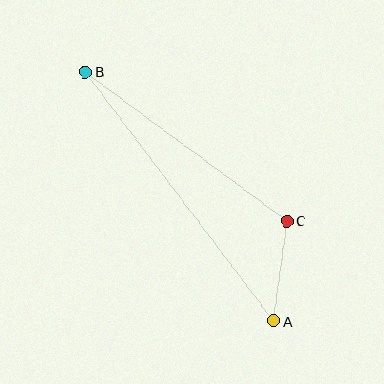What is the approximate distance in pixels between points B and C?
The distance between B and C is approximately 251 pixels.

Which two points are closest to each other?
Points A and C are closest to each other.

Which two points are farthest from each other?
Points A and B are farthest from each other.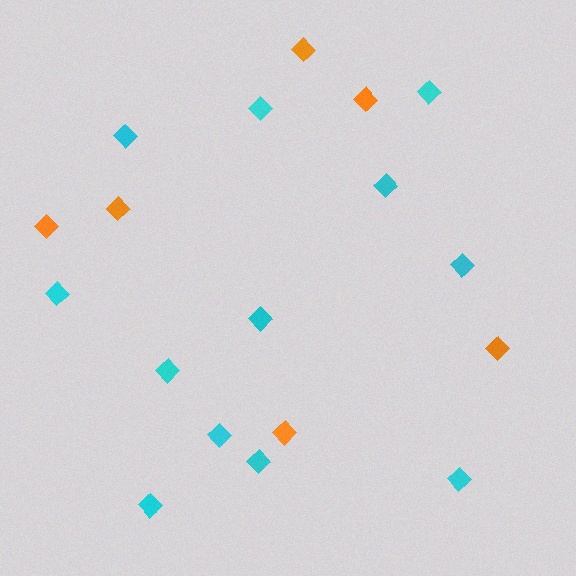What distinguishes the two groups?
There are 2 groups: one group of orange diamonds (6) and one group of cyan diamonds (12).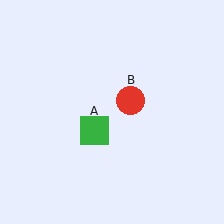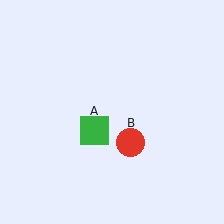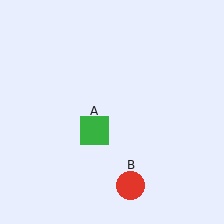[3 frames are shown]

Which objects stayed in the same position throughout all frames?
Green square (object A) remained stationary.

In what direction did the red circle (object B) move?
The red circle (object B) moved down.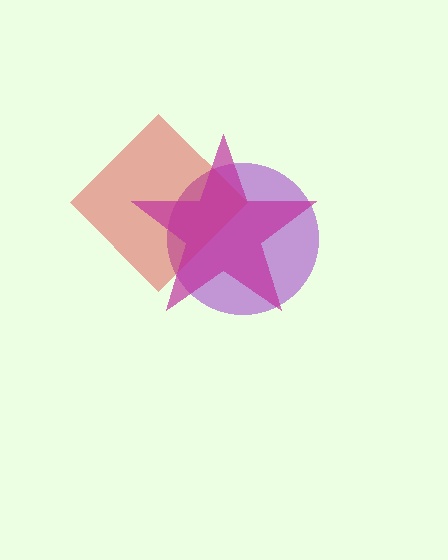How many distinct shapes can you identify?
There are 3 distinct shapes: a purple circle, a red diamond, a magenta star.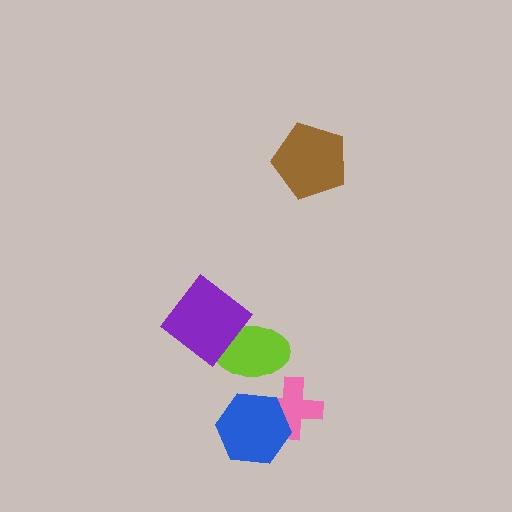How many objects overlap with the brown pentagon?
0 objects overlap with the brown pentagon.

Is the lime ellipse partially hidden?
Yes, it is partially covered by another shape.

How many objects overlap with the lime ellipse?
1 object overlaps with the lime ellipse.